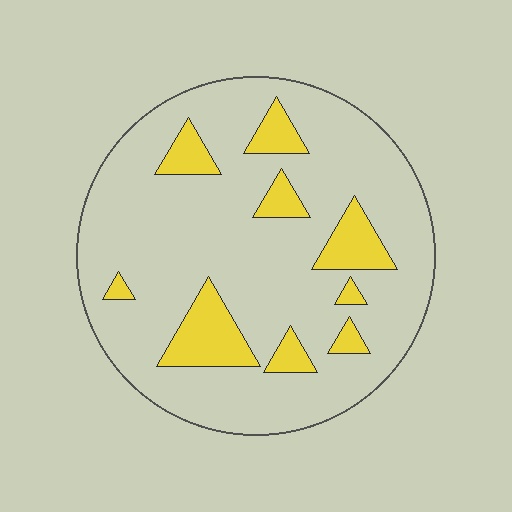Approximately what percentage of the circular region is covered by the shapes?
Approximately 15%.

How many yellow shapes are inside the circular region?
9.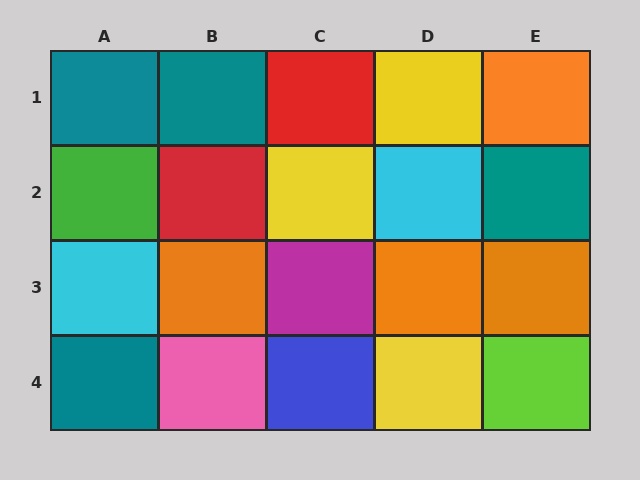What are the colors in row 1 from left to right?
Teal, teal, red, yellow, orange.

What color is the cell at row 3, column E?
Orange.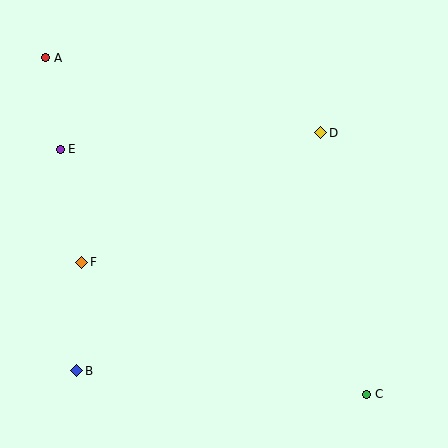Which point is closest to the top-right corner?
Point D is closest to the top-right corner.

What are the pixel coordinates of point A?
Point A is at (46, 58).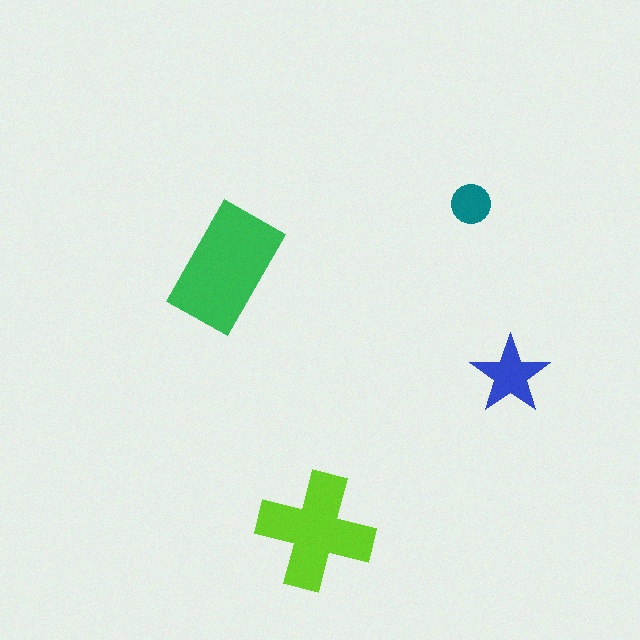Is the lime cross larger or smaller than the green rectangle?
Smaller.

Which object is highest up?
The teal circle is topmost.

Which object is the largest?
The green rectangle.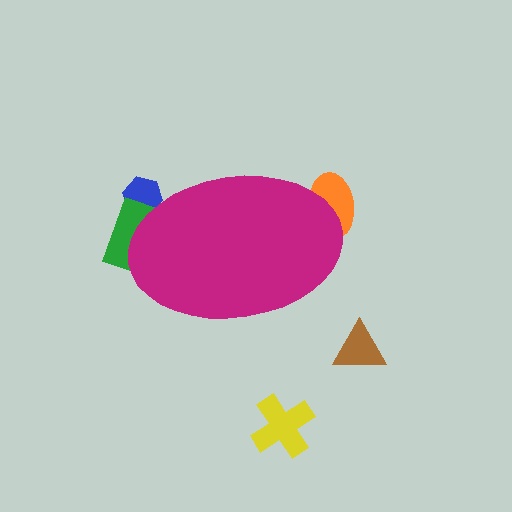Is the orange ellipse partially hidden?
Yes, the orange ellipse is partially hidden behind the magenta ellipse.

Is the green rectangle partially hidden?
Yes, the green rectangle is partially hidden behind the magenta ellipse.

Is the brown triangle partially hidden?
No, the brown triangle is fully visible.